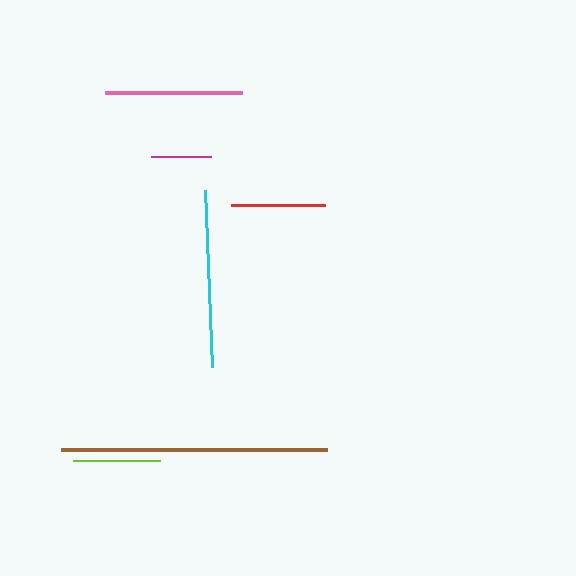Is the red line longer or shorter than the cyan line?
The cyan line is longer than the red line.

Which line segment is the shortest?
The magenta line is the shortest at approximately 60 pixels.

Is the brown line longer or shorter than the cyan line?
The brown line is longer than the cyan line.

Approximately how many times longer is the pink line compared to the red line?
The pink line is approximately 1.5 times the length of the red line.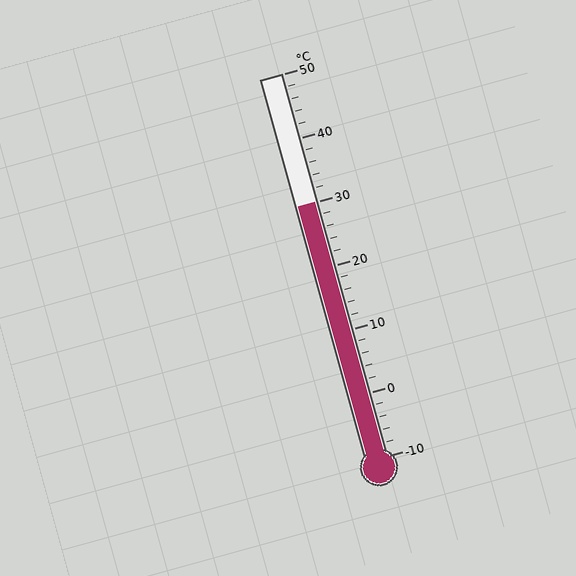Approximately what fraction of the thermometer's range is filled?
The thermometer is filled to approximately 65% of its range.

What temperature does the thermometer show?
The thermometer shows approximately 30°C.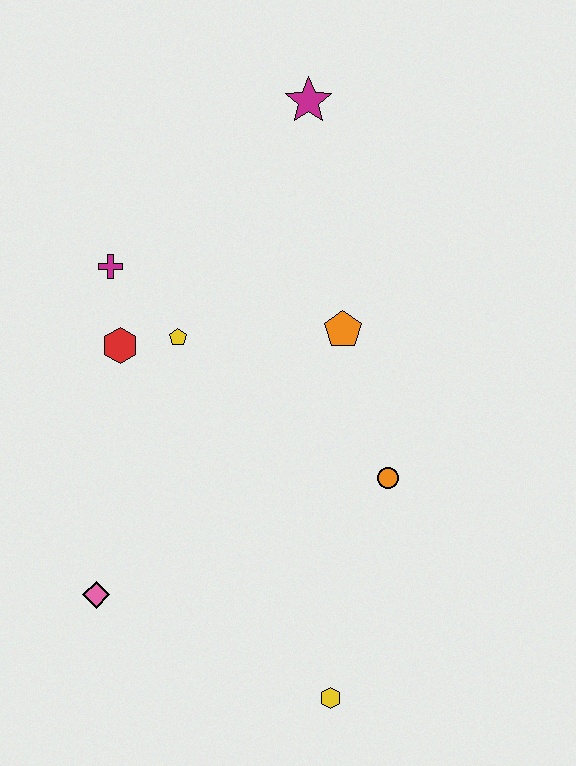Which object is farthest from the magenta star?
The yellow hexagon is farthest from the magenta star.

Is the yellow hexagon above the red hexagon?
No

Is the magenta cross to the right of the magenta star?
No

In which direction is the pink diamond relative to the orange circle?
The pink diamond is to the left of the orange circle.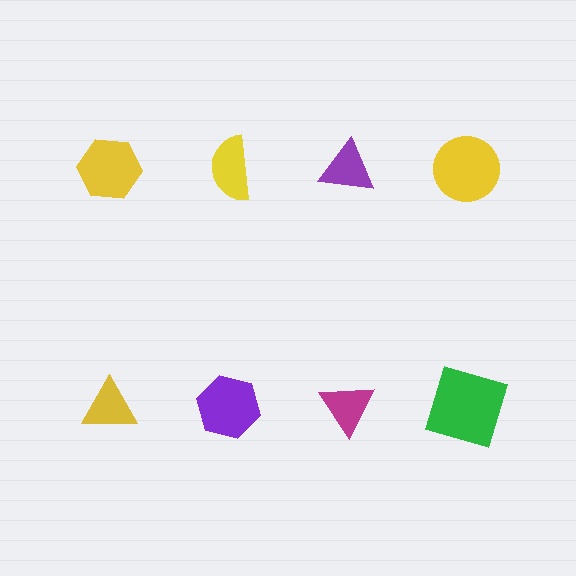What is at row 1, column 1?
A yellow hexagon.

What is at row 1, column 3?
A purple triangle.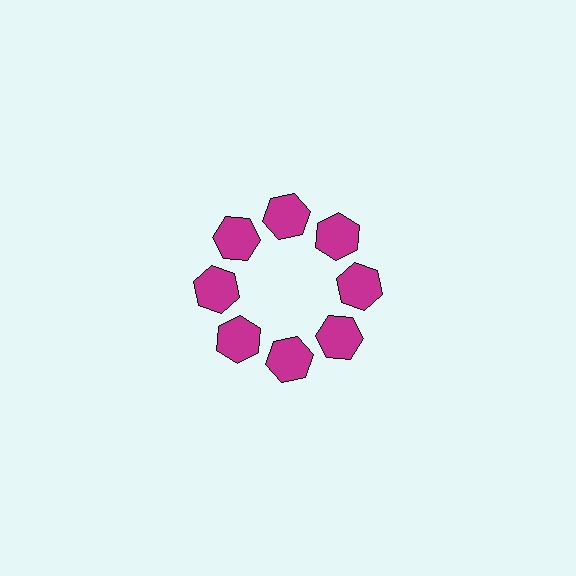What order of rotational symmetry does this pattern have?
This pattern has 8-fold rotational symmetry.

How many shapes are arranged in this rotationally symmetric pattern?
There are 8 shapes, arranged in 8 groups of 1.